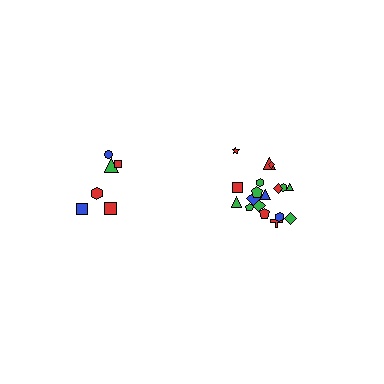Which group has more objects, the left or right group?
The right group.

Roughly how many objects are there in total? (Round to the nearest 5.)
Roughly 25 objects in total.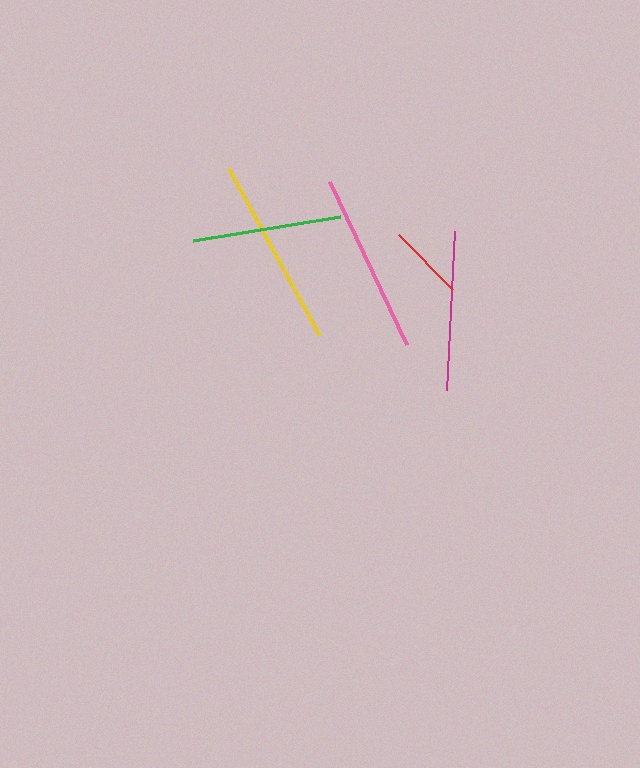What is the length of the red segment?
The red segment is approximately 77 pixels long.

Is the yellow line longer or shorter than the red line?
The yellow line is longer than the red line.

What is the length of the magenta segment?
The magenta segment is approximately 160 pixels long.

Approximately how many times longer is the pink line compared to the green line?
The pink line is approximately 1.2 times the length of the green line.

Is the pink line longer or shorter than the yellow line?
The yellow line is longer than the pink line.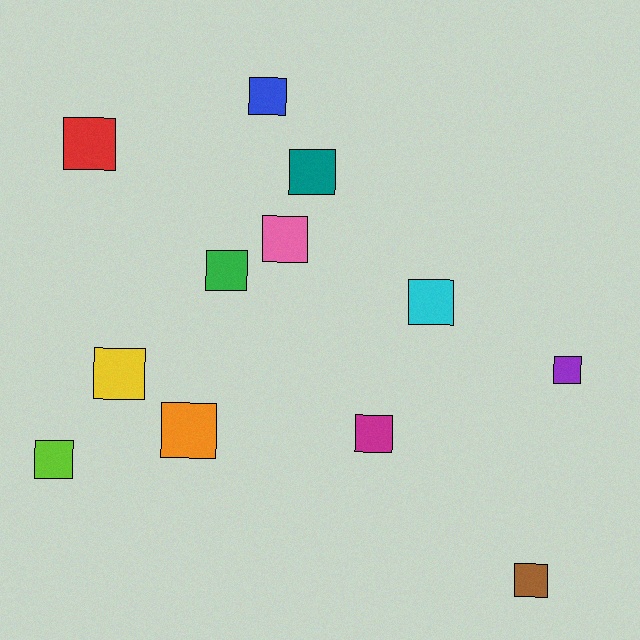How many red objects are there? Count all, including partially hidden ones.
There is 1 red object.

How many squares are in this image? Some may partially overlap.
There are 12 squares.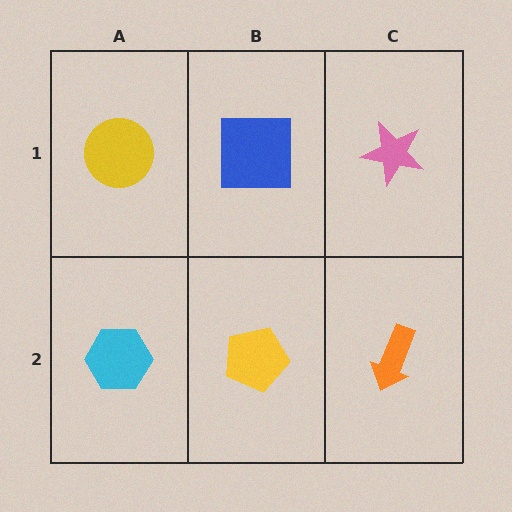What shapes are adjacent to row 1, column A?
A cyan hexagon (row 2, column A), a blue square (row 1, column B).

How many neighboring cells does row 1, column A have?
2.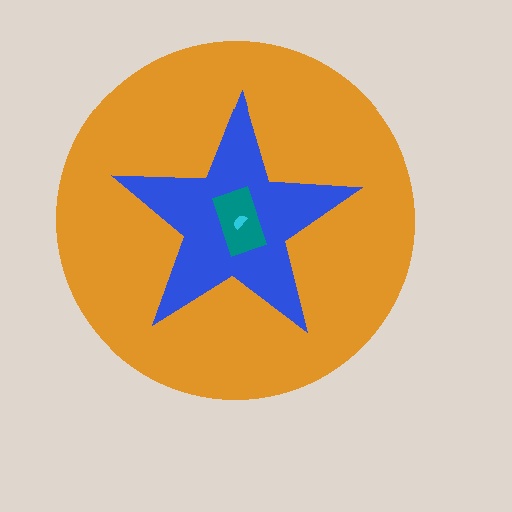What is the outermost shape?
The orange circle.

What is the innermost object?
The cyan semicircle.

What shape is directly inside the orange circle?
The blue star.